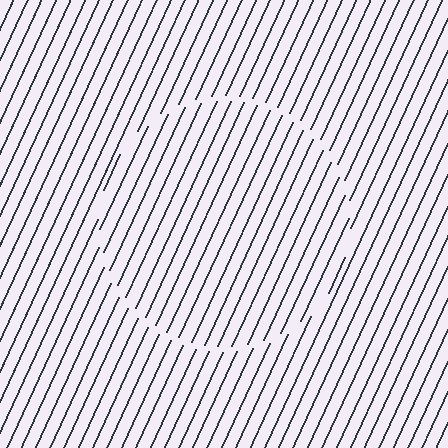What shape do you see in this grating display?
An illusory circle. The interior of the shape contains the same grating, shifted by half a period — the contour is defined by the phase discontinuity where line-ends from the inner and outer gratings abut.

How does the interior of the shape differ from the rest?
The interior of the shape contains the same grating, shifted by half a period — the contour is defined by the phase discontinuity where line-ends from the inner and outer gratings abut.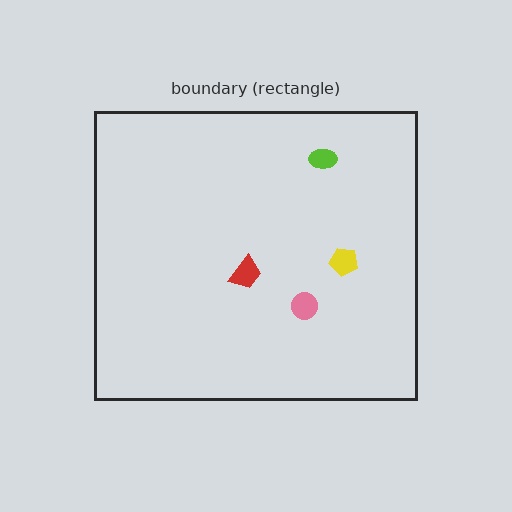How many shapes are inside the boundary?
4 inside, 0 outside.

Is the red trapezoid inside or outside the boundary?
Inside.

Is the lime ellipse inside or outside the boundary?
Inside.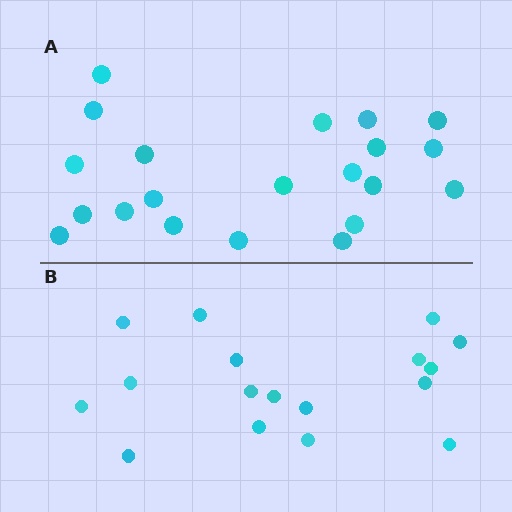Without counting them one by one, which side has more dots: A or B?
Region A (the top region) has more dots.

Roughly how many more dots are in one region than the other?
Region A has about 4 more dots than region B.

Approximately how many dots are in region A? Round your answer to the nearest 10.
About 20 dots. (The exact count is 21, which rounds to 20.)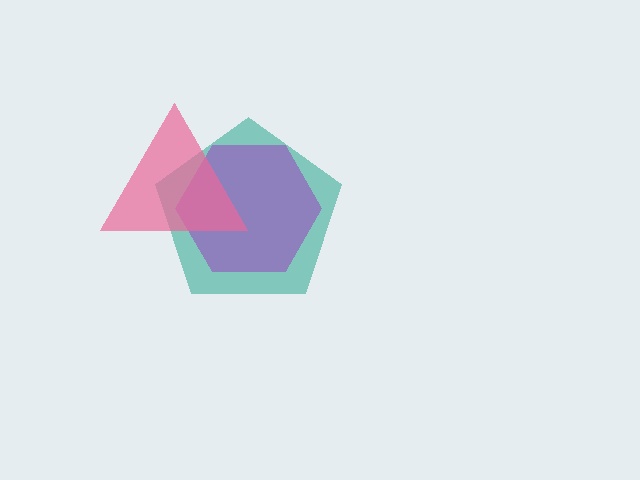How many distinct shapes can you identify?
There are 3 distinct shapes: a teal pentagon, a purple hexagon, a pink triangle.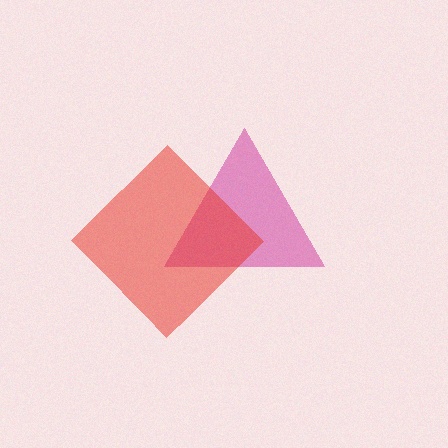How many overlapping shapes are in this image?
There are 2 overlapping shapes in the image.